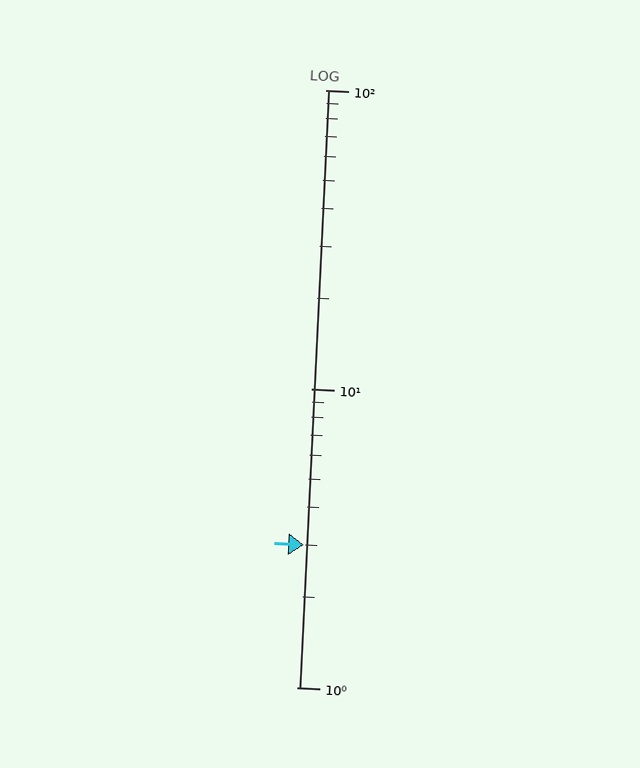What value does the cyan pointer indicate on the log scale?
The pointer indicates approximately 3.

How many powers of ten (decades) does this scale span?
The scale spans 2 decades, from 1 to 100.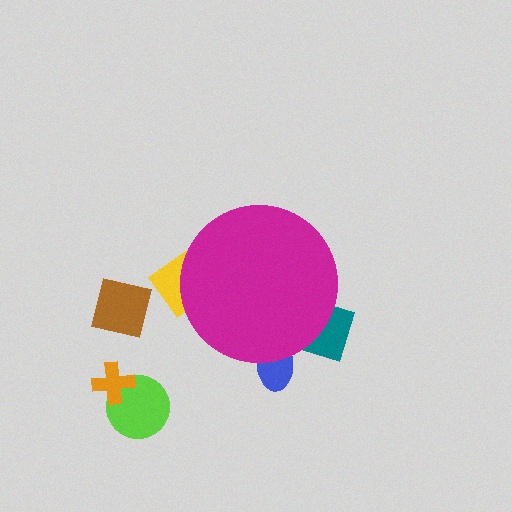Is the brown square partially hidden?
No, the brown square is fully visible.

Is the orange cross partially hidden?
No, the orange cross is fully visible.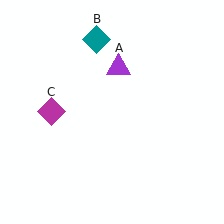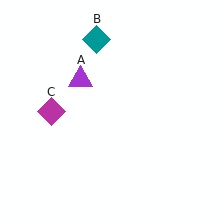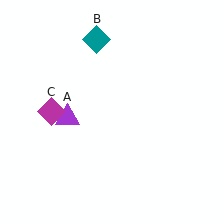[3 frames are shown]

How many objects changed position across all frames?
1 object changed position: purple triangle (object A).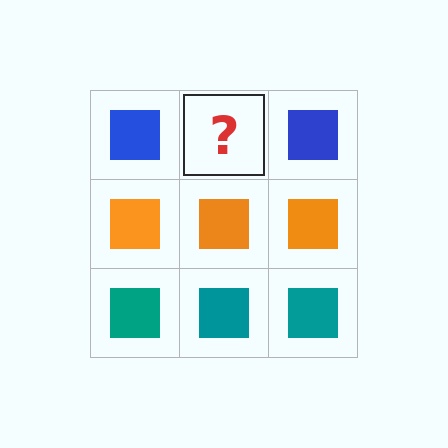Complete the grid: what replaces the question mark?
The question mark should be replaced with a blue square.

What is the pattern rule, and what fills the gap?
The rule is that each row has a consistent color. The gap should be filled with a blue square.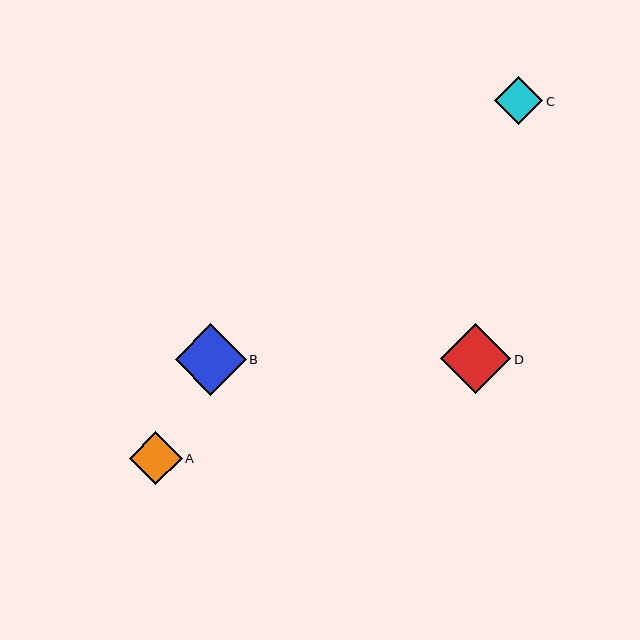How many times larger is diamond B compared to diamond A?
Diamond B is approximately 1.4 times the size of diamond A.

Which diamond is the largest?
Diamond B is the largest with a size of approximately 71 pixels.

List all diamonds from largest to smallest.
From largest to smallest: B, D, A, C.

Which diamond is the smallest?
Diamond C is the smallest with a size of approximately 48 pixels.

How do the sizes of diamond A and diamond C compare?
Diamond A and diamond C are approximately the same size.